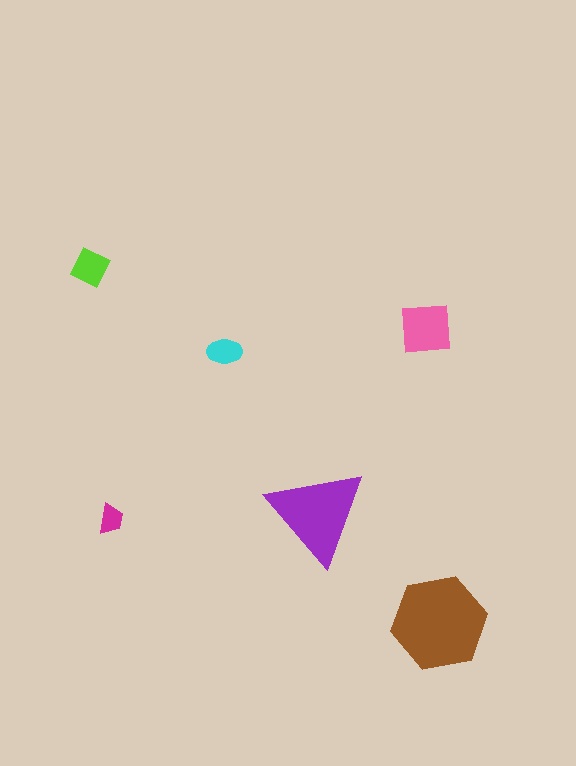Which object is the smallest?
The magenta trapezoid.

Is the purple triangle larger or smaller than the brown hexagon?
Smaller.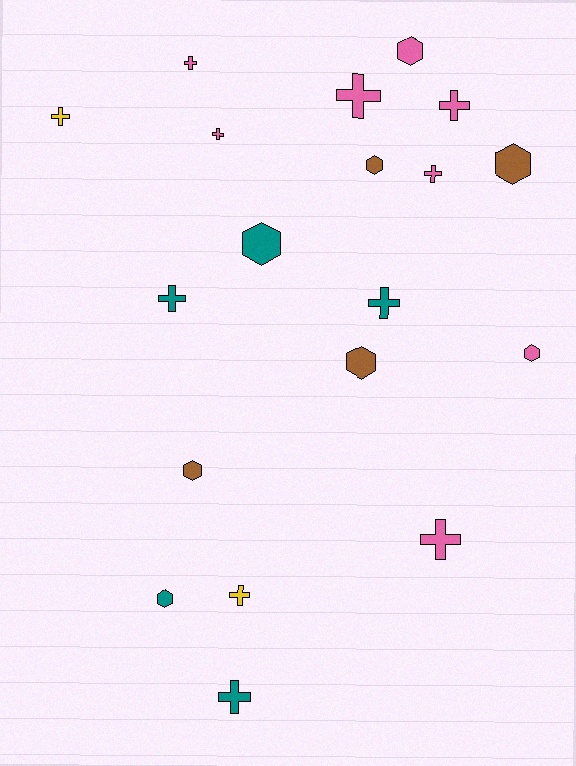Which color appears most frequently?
Pink, with 8 objects.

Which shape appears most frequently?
Cross, with 11 objects.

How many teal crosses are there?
There are 3 teal crosses.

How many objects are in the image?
There are 19 objects.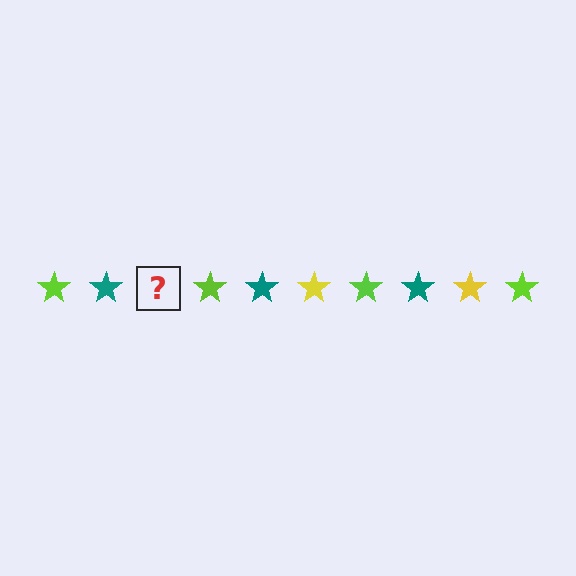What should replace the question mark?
The question mark should be replaced with a yellow star.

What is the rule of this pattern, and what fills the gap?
The rule is that the pattern cycles through lime, teal, yellow stars. The gap should be filled with a yellow star.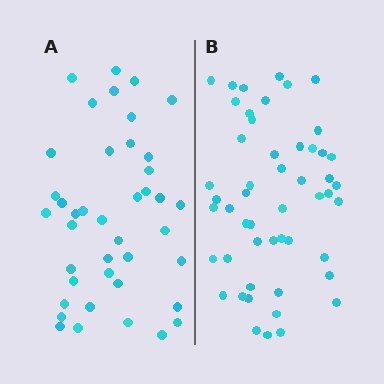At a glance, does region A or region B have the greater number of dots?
Region B (the right region) has more dots.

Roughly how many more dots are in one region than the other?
Region B has roughly 10 or so more dots than region A.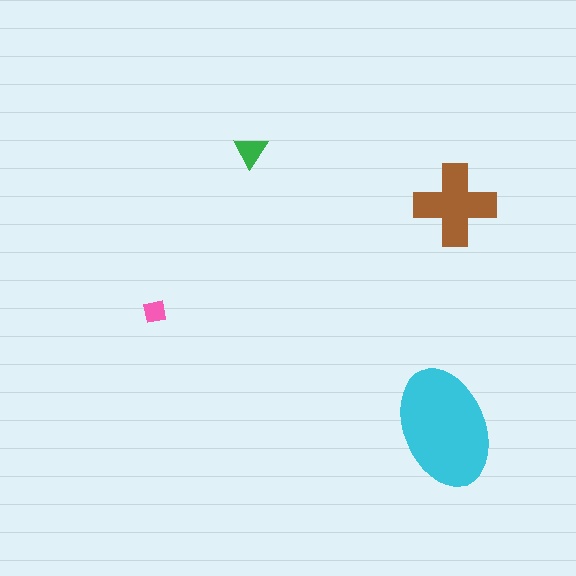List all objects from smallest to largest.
The pink square, the green triangle, the brown cross, the cyan ellipse.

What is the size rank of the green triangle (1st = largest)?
3rd.